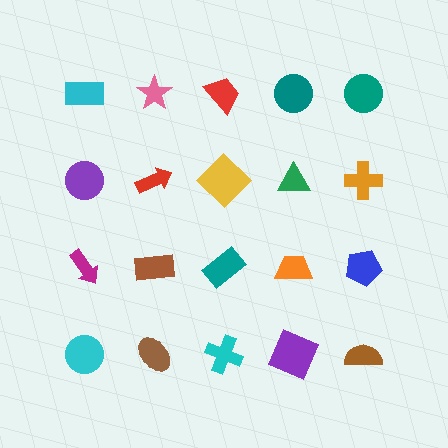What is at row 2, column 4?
A green triangle.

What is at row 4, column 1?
A cyan circle.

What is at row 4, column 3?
A cyan cross.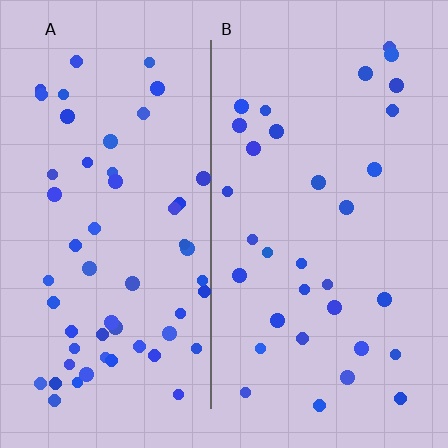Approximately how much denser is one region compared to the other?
Approximately 1.7× — region A over region B.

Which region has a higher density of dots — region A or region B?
A (the left).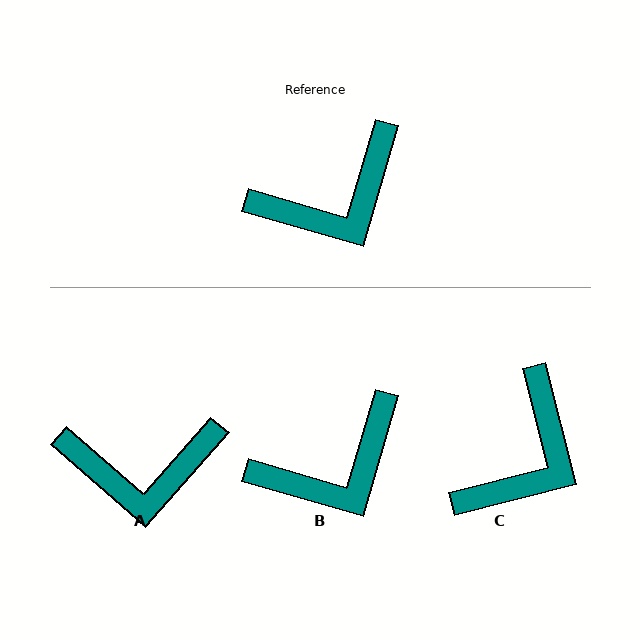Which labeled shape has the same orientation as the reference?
B.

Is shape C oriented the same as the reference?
No, it is off by about 30 degrees.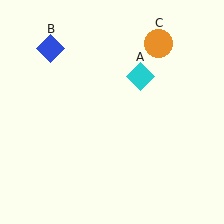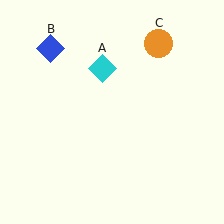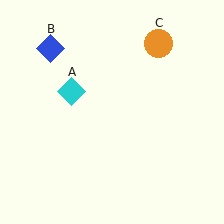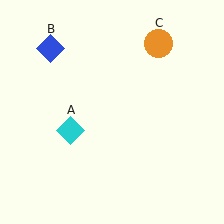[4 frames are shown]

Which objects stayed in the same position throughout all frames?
Blue diamond (object B) and orange circle (object C) remained stationary.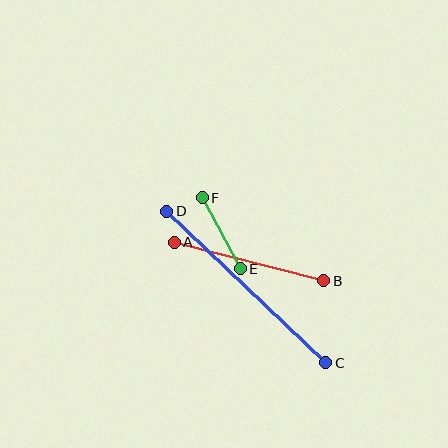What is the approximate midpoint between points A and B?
The midpoint is at approximately (249, 262) pixels.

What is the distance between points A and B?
The distance is approximately 155 pixels.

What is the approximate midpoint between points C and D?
The midpoint is at approximately (246, 287) pixels.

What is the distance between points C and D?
The distance is approximately 220 pixels.